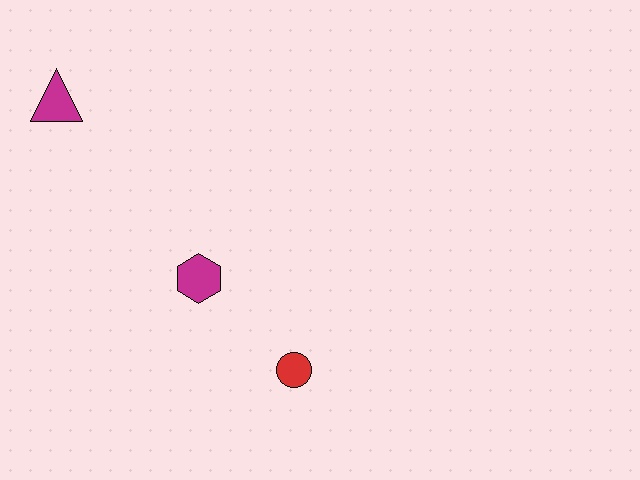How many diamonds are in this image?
There are no diamonds.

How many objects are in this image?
There are 3 objects.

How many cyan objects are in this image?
There are no cyan objects.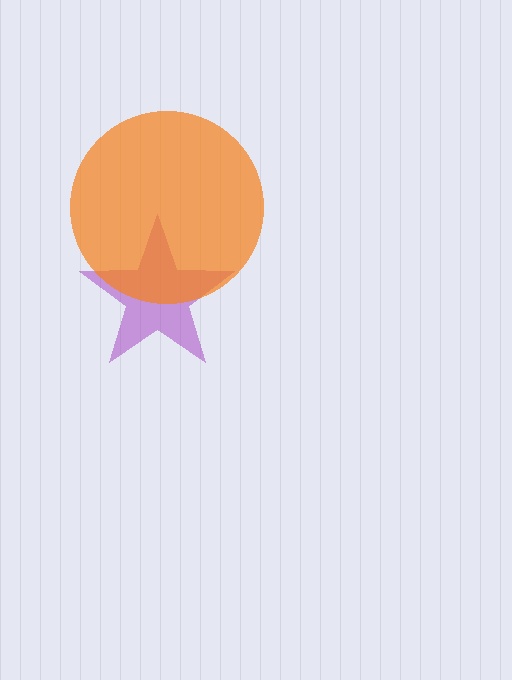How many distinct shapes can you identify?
There are 2 distinct shapes: a purple star, an orange circle.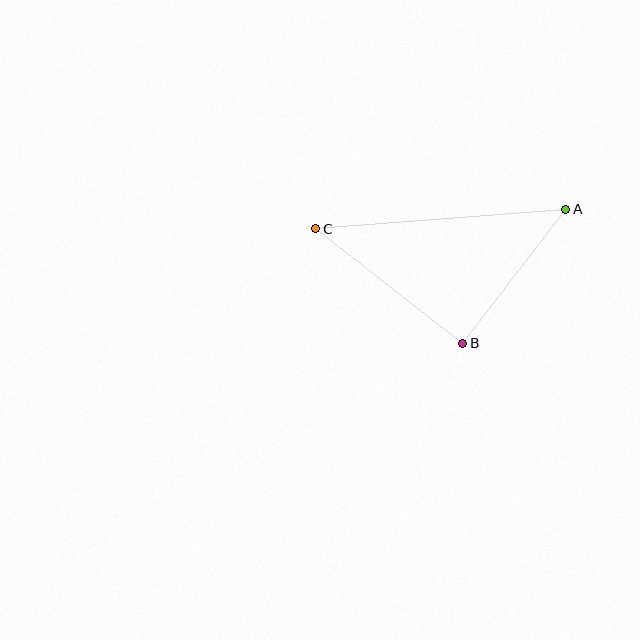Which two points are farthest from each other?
Points A and C are farthest from each other.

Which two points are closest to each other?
Points A and B are closest to each other.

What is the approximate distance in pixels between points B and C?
The distance between B and C is approximately 186 pixels.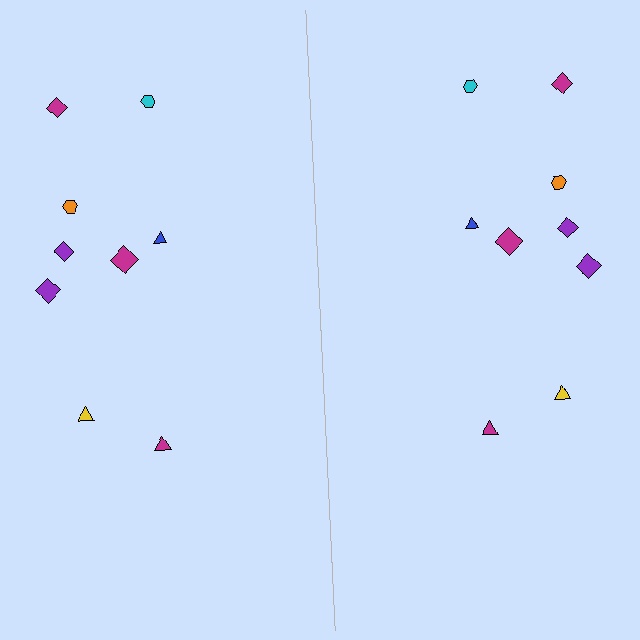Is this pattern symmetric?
Yes, this pattern has bilateral (reflection) symmetry.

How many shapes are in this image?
There are 18 shapes in this image.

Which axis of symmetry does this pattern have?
The pattern has a vertical axis of symmetry running through the center of the image.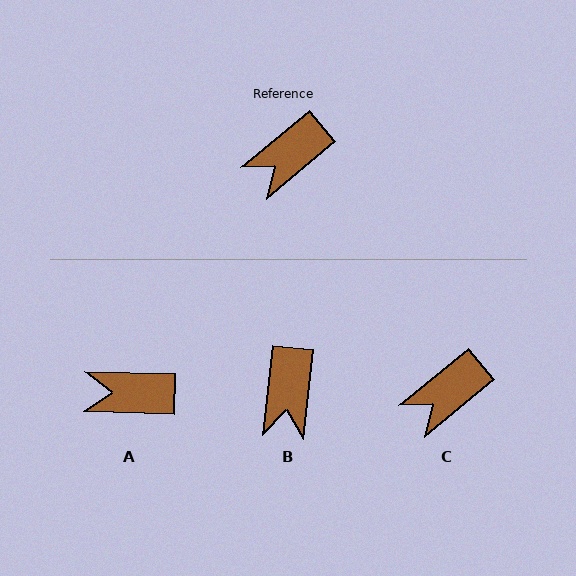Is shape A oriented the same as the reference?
No, it is off by about 41 degrees.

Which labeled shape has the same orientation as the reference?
C.